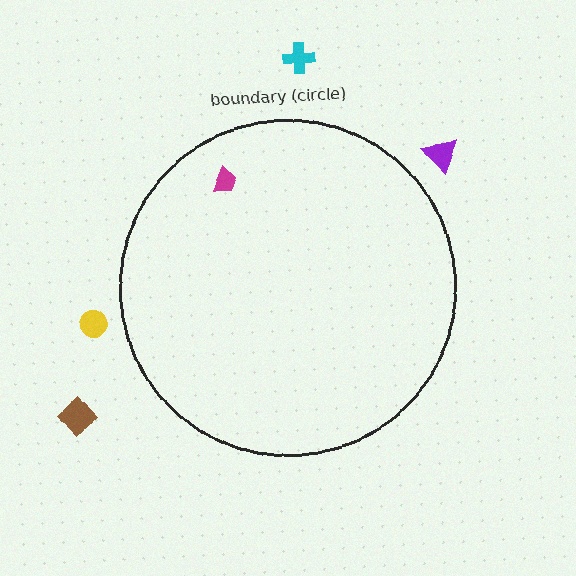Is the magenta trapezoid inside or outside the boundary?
Inside.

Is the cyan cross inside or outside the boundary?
Outside.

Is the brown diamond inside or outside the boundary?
Outside.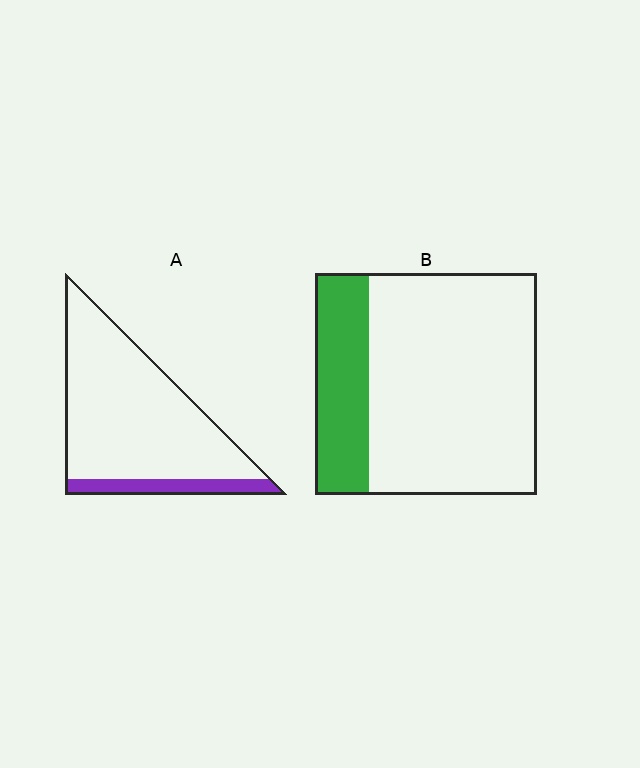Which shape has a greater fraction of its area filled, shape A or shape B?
Shape B.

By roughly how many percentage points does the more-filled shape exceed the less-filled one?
By roughly 10 percentage points (B over A).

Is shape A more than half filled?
No.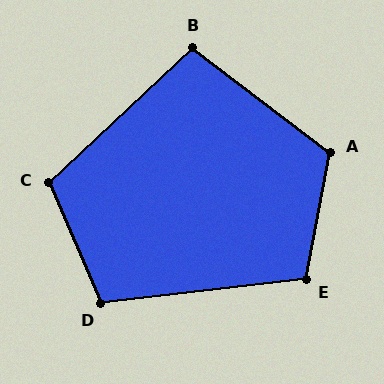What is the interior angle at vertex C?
Approximately 110 degrees (obtuse).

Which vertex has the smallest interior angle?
B, at approximately 100 degrees.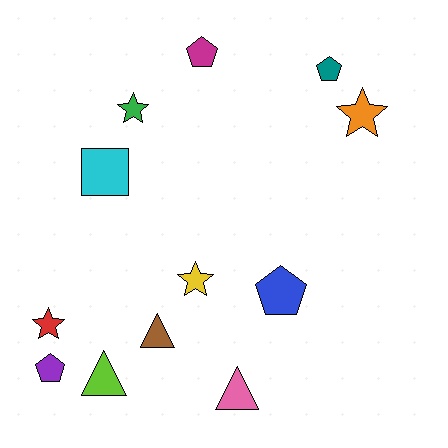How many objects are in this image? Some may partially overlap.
There are 12 objects.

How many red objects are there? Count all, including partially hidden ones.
There is 1 red object.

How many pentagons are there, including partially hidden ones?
There are 4 pentagons.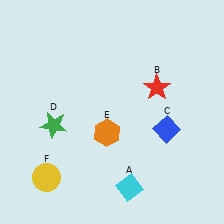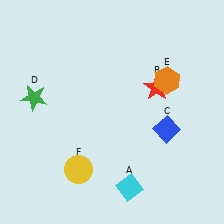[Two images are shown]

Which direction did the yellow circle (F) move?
The yellow circle (F) moved right.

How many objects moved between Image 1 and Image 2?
3 objects moved between the two images.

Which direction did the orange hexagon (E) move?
The orange hexagon (E) moved right.